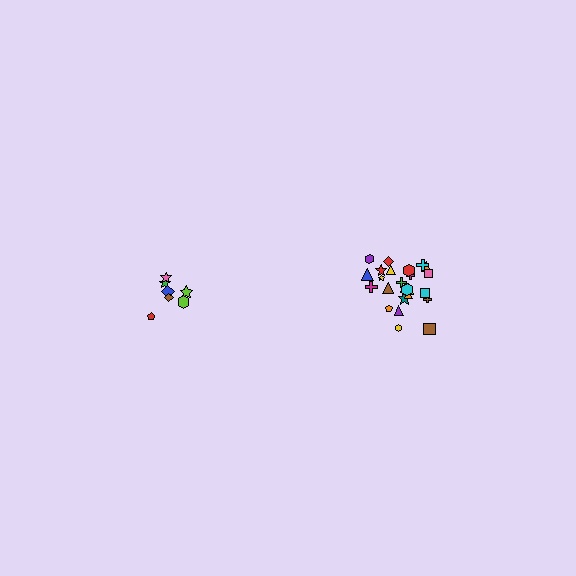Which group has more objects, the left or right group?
The right group.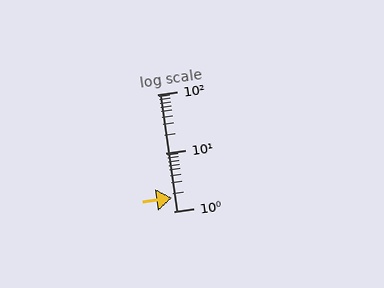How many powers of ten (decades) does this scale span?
The scale spans 2 decades, from 1 to 100.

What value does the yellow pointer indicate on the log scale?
The pointer indicates approximately 1.7.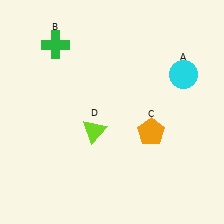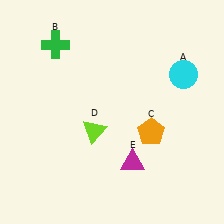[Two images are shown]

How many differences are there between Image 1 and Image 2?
There is 1 difference between the two images.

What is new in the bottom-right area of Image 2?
A magenta triangle (E) was added in the bottom-right area of Image 2.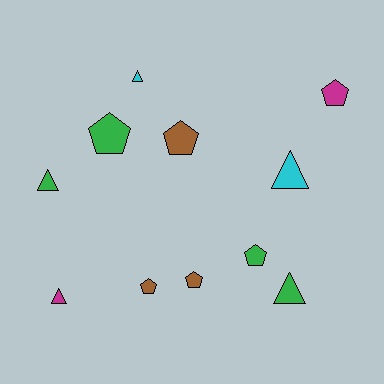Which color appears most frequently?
Green, with 4 objects.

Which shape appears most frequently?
Pentagon, with 6 objects.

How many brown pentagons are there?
There are 3 brown pentagons.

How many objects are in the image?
There are 11 objects.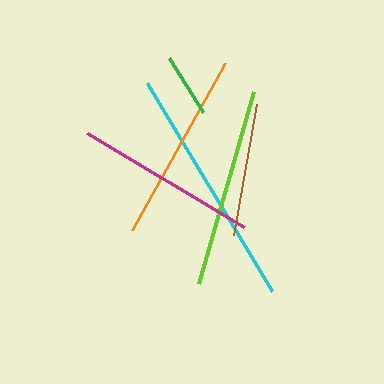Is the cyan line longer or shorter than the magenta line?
The cyan line is longer than the magenta line.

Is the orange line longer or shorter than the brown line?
The orange line is longer than the brown line.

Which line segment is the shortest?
The green line is the shortest at approximately 65 pixels.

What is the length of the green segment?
The green segment is approximately 65 pixels long.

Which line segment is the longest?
The cyan line is the longest at approximately 242 pixels.